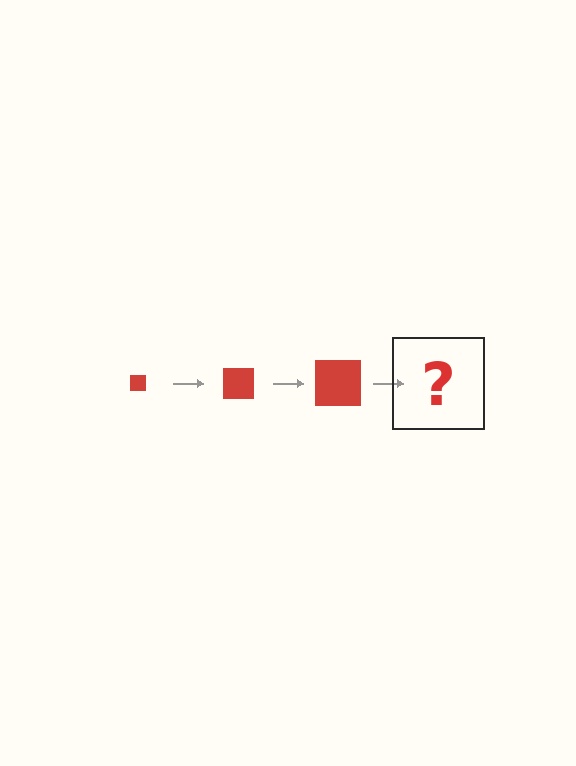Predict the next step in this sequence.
The next step is a red square, larger than the previous one.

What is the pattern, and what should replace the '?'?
The pattern is that the square gets progressively larger each step. The '?' should be a red square, larger than the previous one.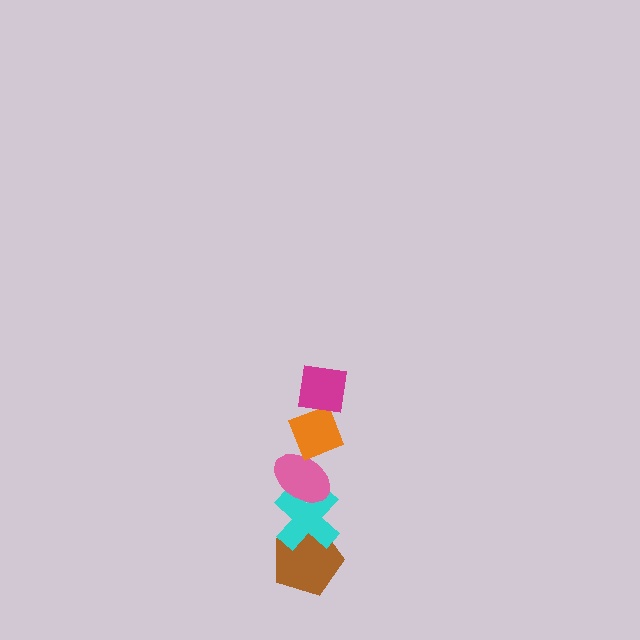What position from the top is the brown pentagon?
The brown pentagon is 5th from the top.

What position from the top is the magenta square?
The magenta square is 1st from the top.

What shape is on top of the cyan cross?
The pink ellipse is on top of the cyan cross.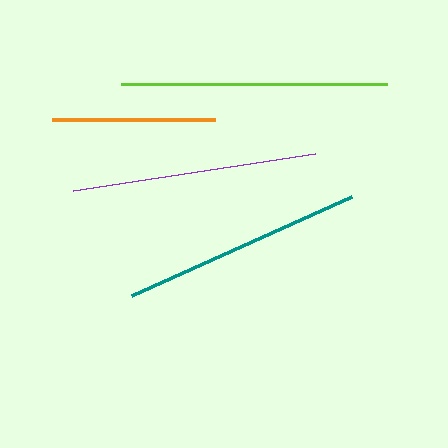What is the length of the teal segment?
The teal segment is approximately 241 pixels long.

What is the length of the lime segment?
The lime segment is approximately 266 pixels long.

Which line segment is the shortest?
The orange line is the shortest at approximately 163 pixels.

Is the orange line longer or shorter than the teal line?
The teal line is longer than the orange line.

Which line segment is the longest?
The lime line is the longest at approximately 266 pixels.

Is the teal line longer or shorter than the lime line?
The lime line is longer than the teal line.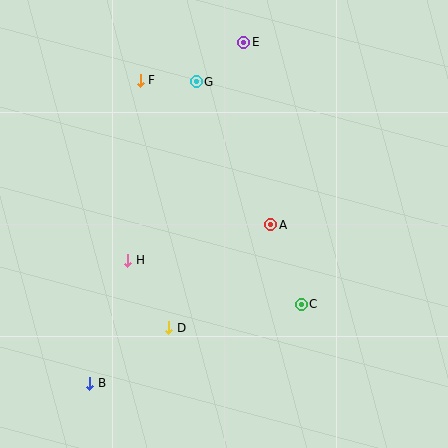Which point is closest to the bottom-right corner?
Point C is closest to the bottom-right corner.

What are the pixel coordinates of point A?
Point A is at (271, 225).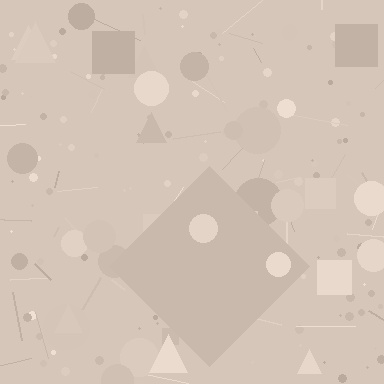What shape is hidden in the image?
A diamond is hidden in the image.